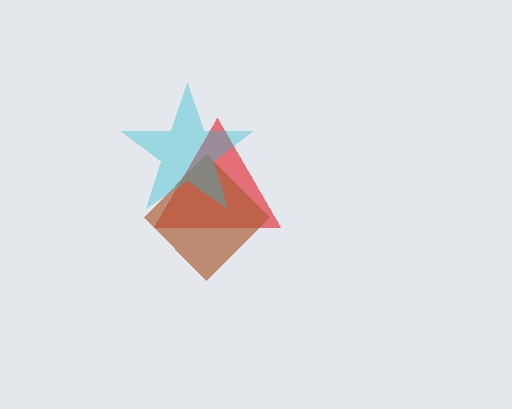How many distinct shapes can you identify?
There are 3 distinct shapes: a red triangle, a brown diamond, a cyan star.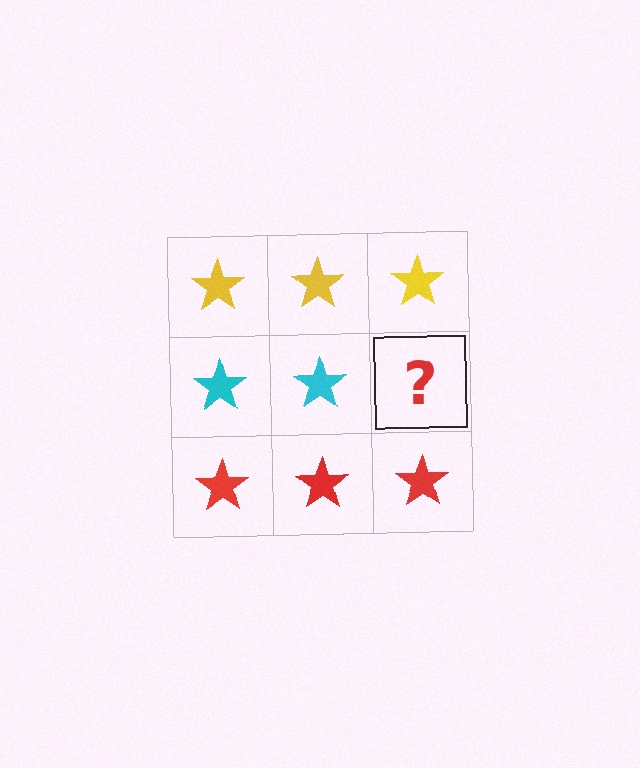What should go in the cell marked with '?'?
The missing cell should contain a cyan star.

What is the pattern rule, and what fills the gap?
The rule is that each row has a consistent color. The gap should be filled with a cyan star.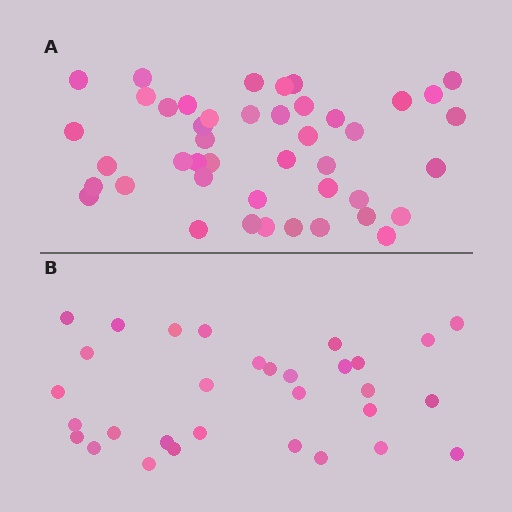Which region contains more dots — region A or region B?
Region A (the top region) has more dots.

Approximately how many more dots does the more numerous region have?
Region A has approximately 15 more dots than region B.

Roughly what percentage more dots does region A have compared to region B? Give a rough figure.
About 40% more.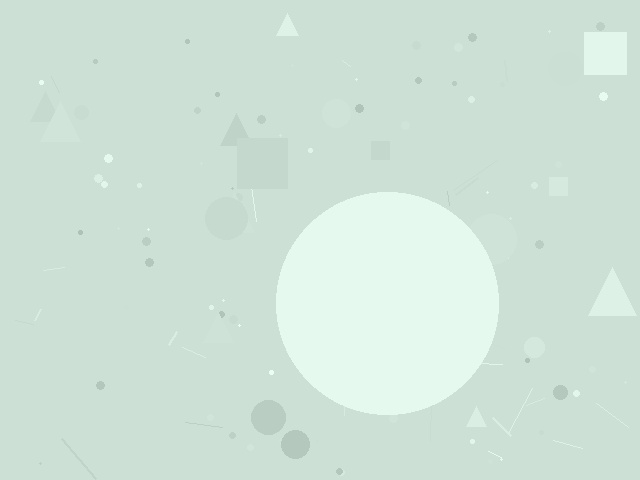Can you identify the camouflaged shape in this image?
The camouflaged shape is a circle.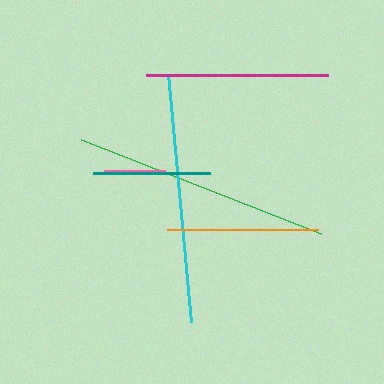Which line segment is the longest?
The green line is the longest at approximately 257 pixels.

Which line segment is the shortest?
The pink line is the shortest at approximately 61 pixels.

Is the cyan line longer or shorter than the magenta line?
The cyan line is longer than the magenta line.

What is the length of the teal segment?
The teal segment is approximately 117 pixels long.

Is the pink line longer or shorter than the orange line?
The orange line is longer than the pink line.